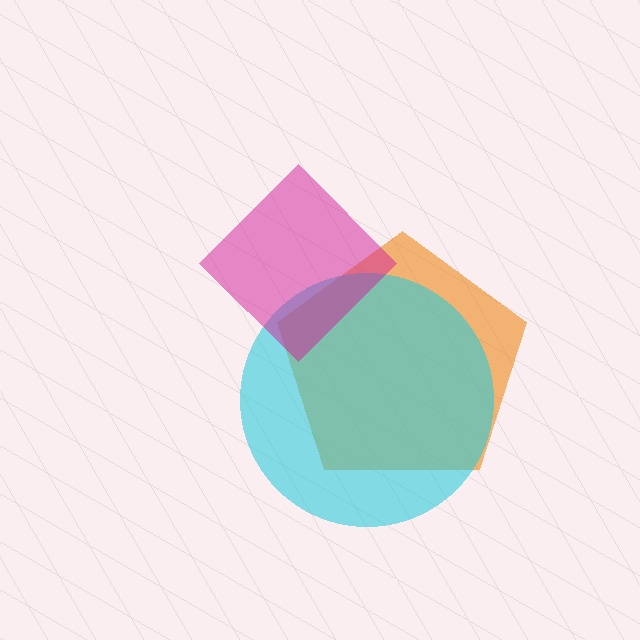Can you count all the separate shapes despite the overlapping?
Yes, there are 3 separate shapes.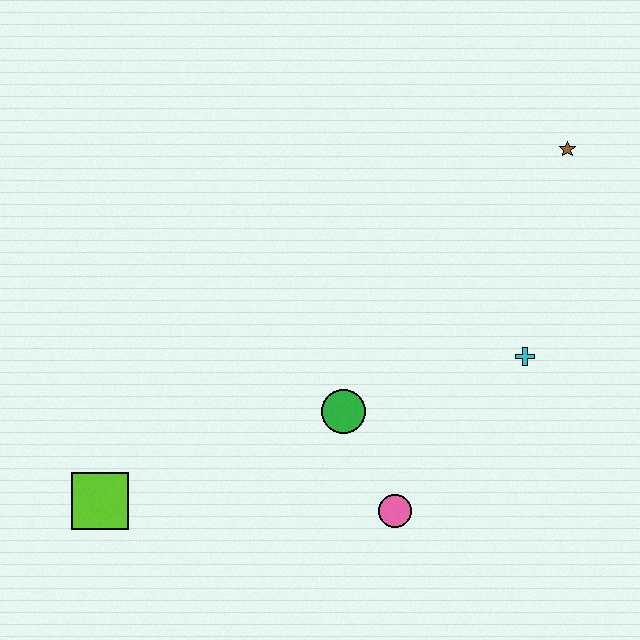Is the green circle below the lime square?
No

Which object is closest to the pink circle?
The green circle is closest to the pink circle.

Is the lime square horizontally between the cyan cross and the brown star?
No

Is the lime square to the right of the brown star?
No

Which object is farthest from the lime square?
The brown star is farthest from the lime square.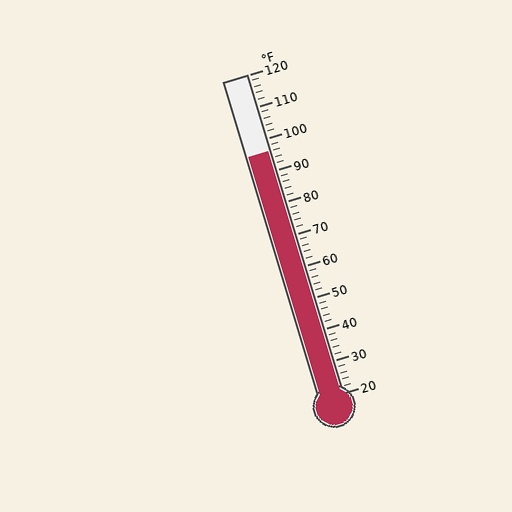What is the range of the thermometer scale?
The thermometer scale ranges from 20°F to 120°F.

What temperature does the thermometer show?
The thermometer shows approximately 96°F.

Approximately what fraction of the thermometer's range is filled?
The thermometer is filled to approximately 75% of its range.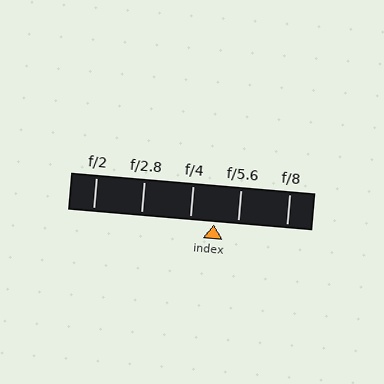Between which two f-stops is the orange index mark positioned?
The index mark is between f/4 and f/5.6.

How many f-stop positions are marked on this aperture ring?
There are 5 f-stop positions marked.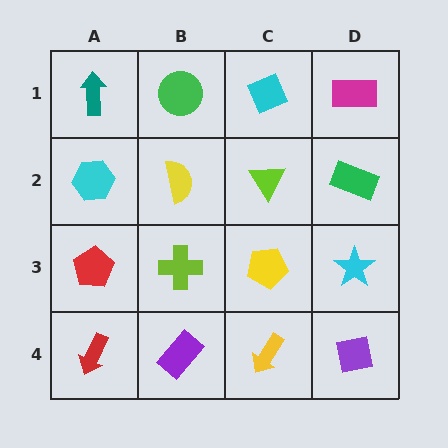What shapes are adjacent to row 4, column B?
A lime cross (row 3, column B), a red arrow (row 4, column A), a yellow arrow (row 4, column C).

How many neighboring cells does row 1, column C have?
3.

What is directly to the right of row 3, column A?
A lime cross.